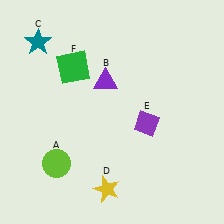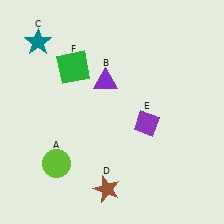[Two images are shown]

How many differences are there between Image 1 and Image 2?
There is 1 difference between the two images.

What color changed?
The star (D) changed from yellow in Image 1 to brown in Image 2.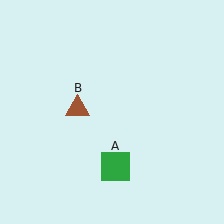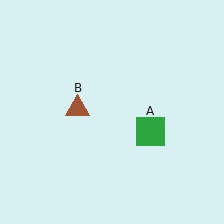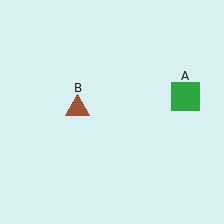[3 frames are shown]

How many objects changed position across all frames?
1 object changed position: green square (object A).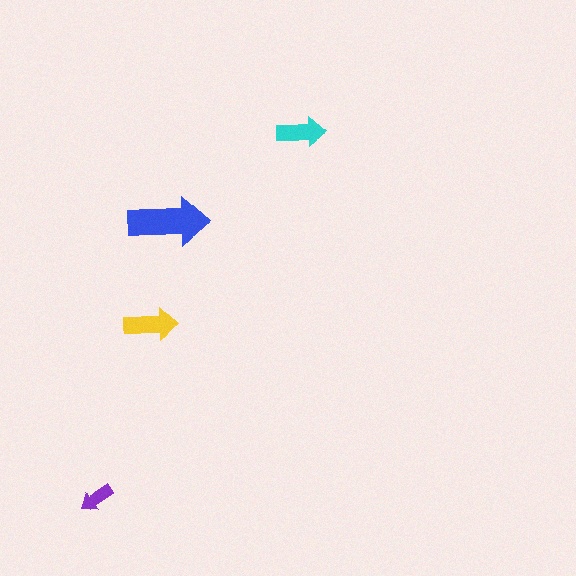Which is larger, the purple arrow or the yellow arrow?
The yellow one.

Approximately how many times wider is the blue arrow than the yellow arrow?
About 1.5 times wider.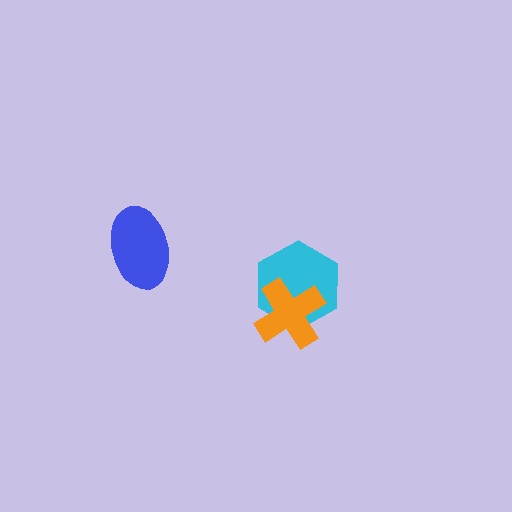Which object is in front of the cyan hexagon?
The orange cross is in front of the cyan hexagon.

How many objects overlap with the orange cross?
1 object overlaps with the orange cross.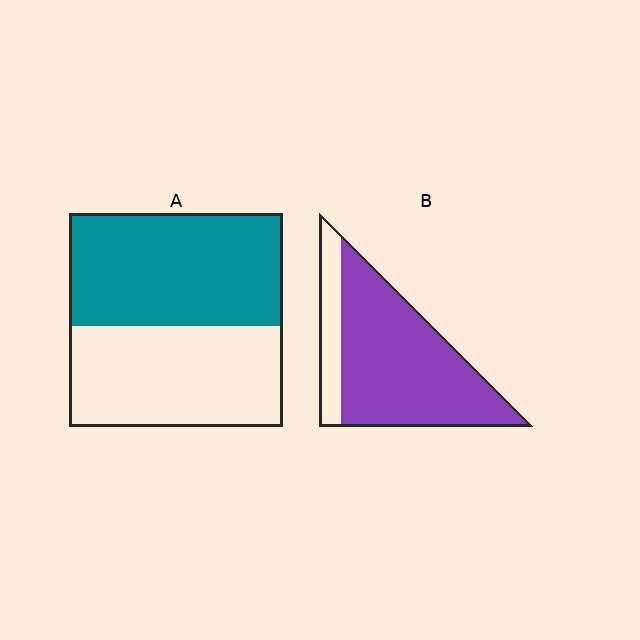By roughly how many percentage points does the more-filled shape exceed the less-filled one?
By roughly 30 percentage points (B over A).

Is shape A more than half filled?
Roughly half.